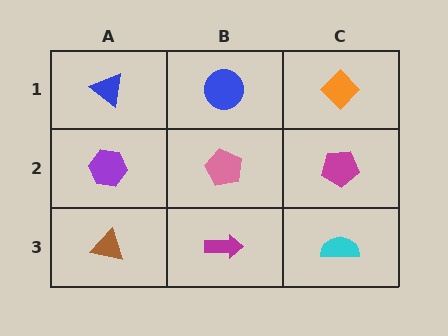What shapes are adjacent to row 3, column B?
A pink pentagon (row 2, column B), a brown triangle (row 3, column A), a cyan semicircle (row 3, column C).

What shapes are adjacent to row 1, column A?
A purple hexagon (row 2, column A), a blue circle (row 1, column B).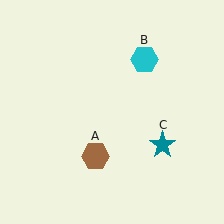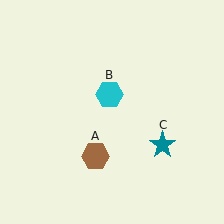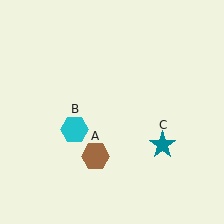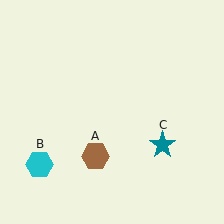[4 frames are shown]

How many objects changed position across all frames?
1 object changed position: cyan hexagon (object B).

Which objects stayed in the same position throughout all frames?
Brown hexagon (object A) and teal star (object C) remained stationary.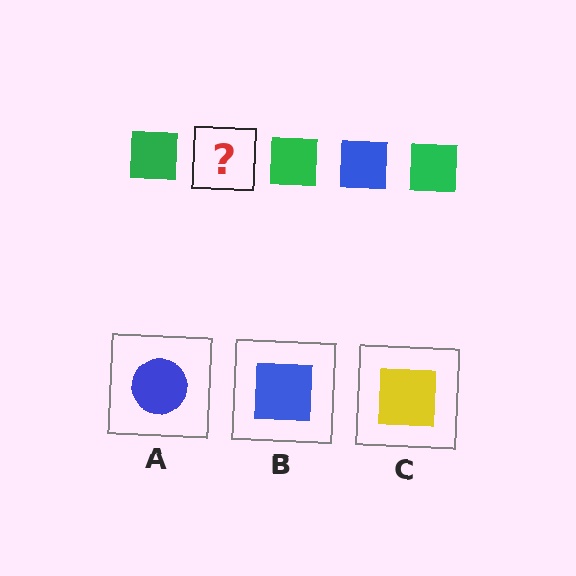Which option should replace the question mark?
Option B.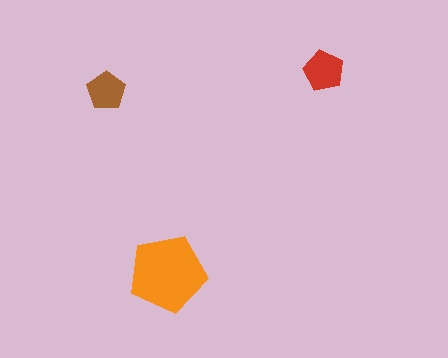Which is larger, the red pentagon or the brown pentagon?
The red one.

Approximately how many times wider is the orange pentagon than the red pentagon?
About 2 times wider.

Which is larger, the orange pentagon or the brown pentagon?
The orange one.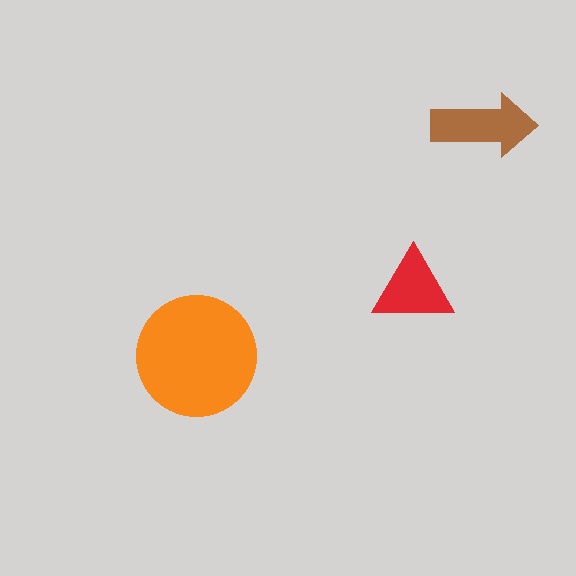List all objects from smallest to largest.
The red triangle, the brown arrow, the orange circle.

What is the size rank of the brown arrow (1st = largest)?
2nd.